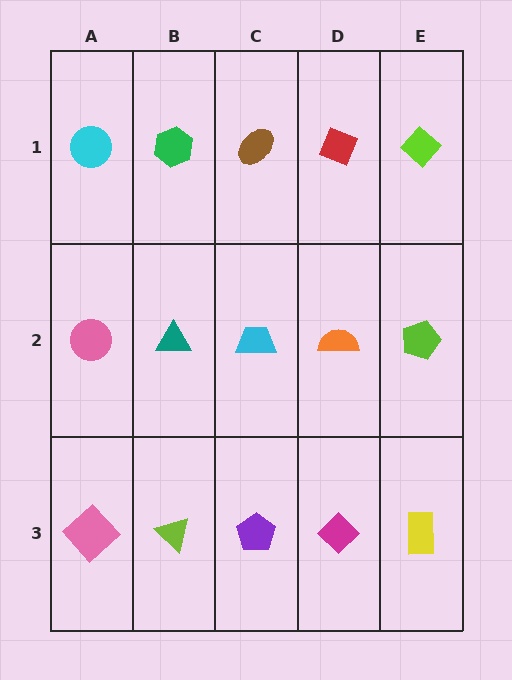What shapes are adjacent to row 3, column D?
An orange semicircle (row 2, column D), a purple pentagon (row 3, column C), a yellow rectangle (row 3, column E).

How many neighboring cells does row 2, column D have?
4.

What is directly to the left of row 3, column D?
A purple pentagon.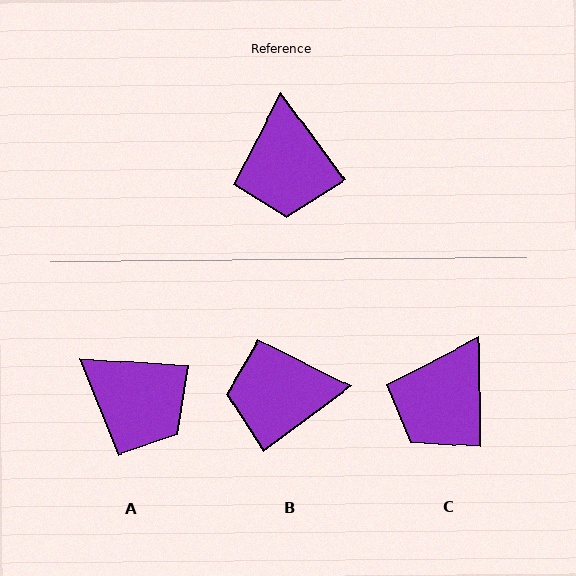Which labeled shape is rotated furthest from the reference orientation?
B, about 89 degrees away.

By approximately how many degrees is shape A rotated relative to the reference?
Approximately 49 degrees counter-clockwise.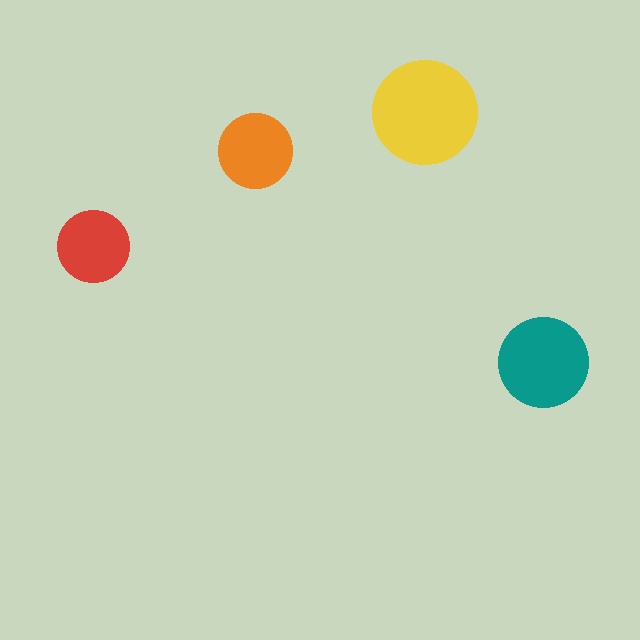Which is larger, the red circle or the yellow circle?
The yellow one.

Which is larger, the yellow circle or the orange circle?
The yellow one.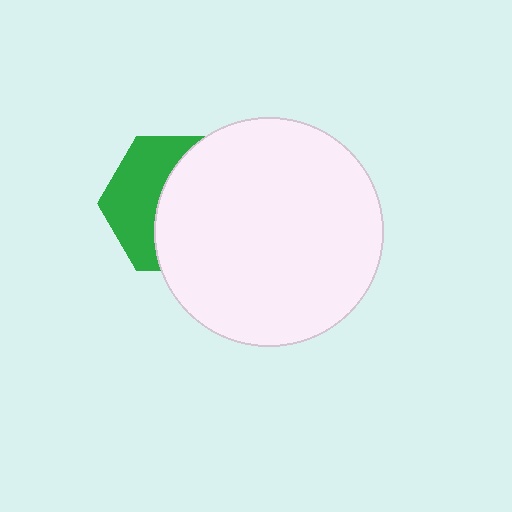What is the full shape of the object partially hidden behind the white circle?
The partially hidden object is a green hexagon.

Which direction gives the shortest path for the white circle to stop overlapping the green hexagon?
Moving right gives the shortest separation.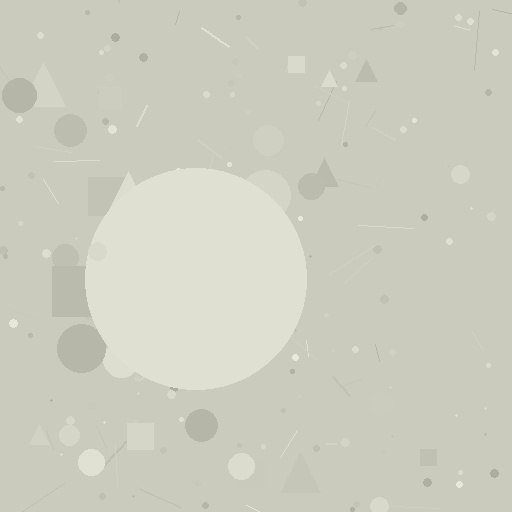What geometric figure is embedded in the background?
A circle is embedded in the background.